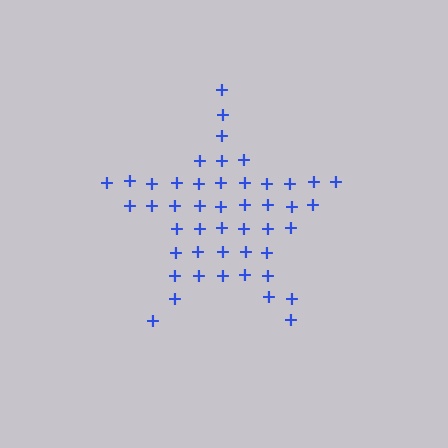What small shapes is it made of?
It is made of small plus signs.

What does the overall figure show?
The overall figure shows a star.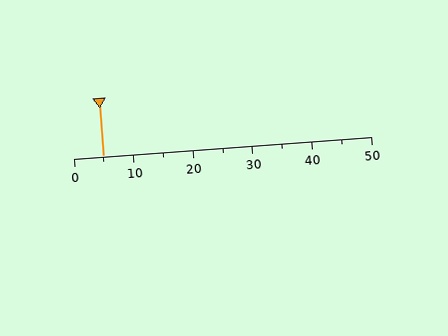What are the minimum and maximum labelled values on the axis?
The axis runs from 0 to 50.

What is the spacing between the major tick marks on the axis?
The major ticks are spaced 10 apart.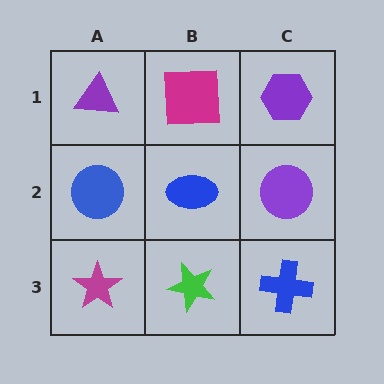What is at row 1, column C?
A purple hexagon.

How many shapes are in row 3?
3 shapes.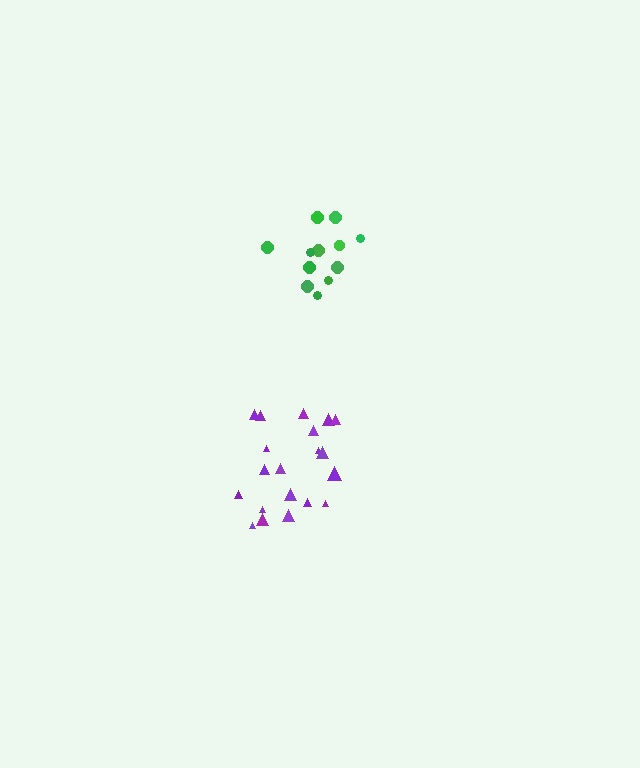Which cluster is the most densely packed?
Green.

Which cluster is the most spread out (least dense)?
Purple.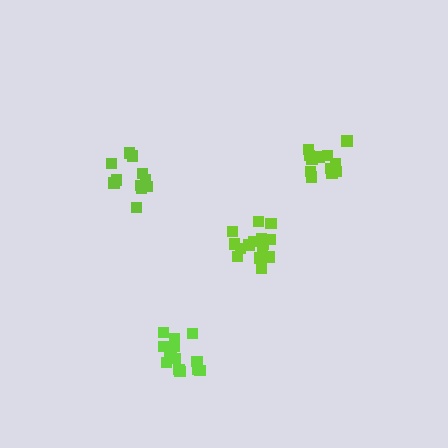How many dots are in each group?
Group 1: 11 dots, Group 2: 15 dots, Group 3: 15 dots, Group 4: 13 dots (54 total).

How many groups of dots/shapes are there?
There are 4 groups.